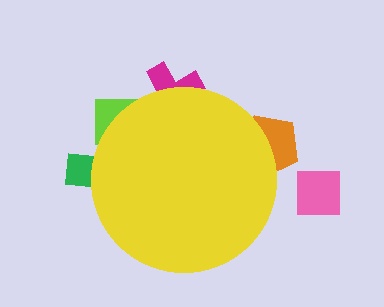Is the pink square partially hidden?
No, the pink square is fully visible.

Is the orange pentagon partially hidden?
Yes, the orange pentagon is partially hidden behind the yellow circle.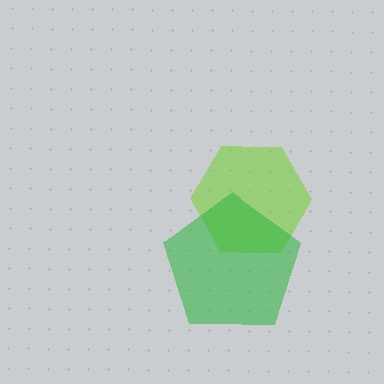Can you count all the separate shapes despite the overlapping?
Yes, there are 2 separate shapes.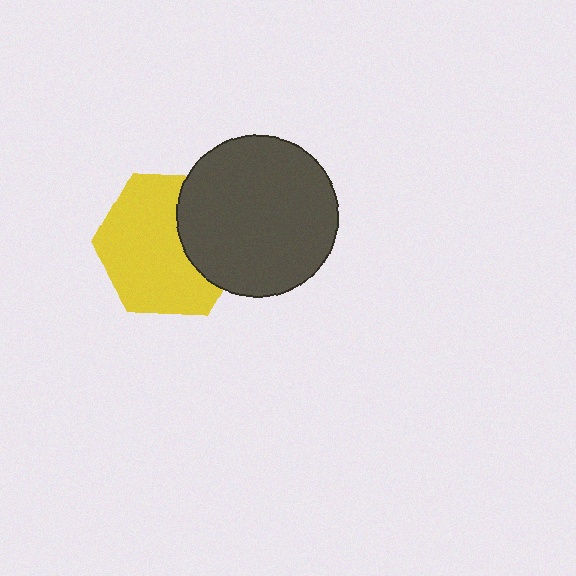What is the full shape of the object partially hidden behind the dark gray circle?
The partially hidden object is a yellow hexagon.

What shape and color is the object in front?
The object in front is a dark gray circle.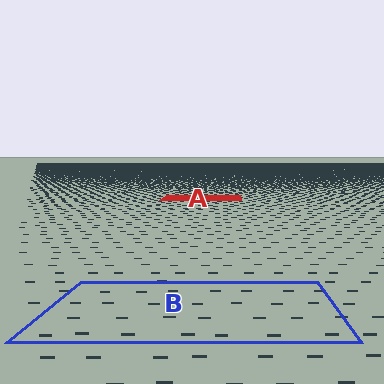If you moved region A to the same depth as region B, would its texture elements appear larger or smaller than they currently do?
They would appear larger. At a closer depth, the same texture elements are projected at a bigger on-screen size.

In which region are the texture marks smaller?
The texture marks are smaller in region A, because it is farther away.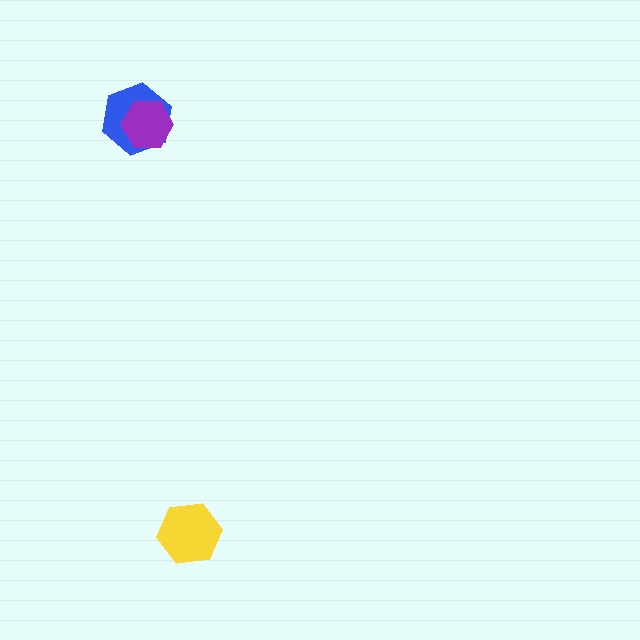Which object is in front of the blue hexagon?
The purple hexagon is in front of the blue hexagon.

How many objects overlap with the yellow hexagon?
0 objects overlap with the yellow hexagon.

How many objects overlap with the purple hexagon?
1 object overlaps with the purple hexagon.